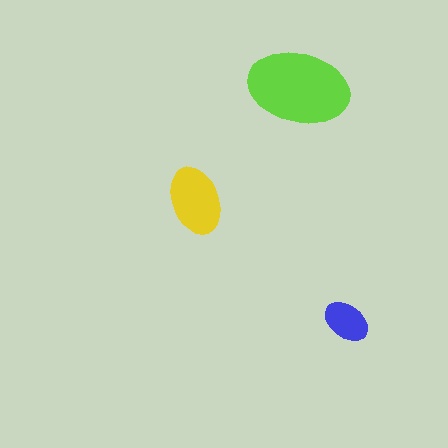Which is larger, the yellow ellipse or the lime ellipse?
The lime one.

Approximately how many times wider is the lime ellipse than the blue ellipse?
About 2 times wider.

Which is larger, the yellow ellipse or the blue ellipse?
The yellow one.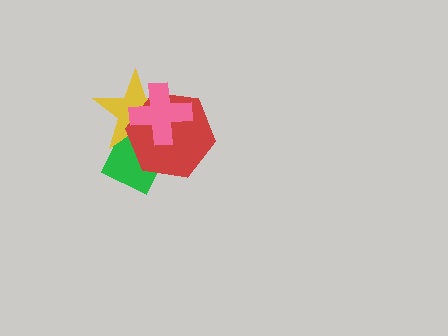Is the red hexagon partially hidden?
Yes, it is partially covered by another shape.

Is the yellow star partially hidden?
Yes, it is partially covered by another shape.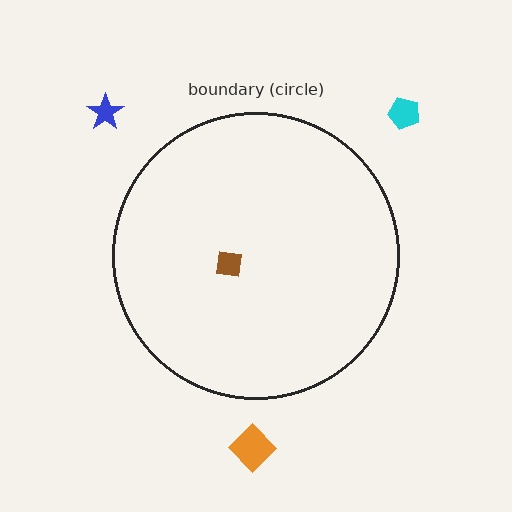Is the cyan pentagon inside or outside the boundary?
Outside.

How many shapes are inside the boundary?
1 inside, 3 outside.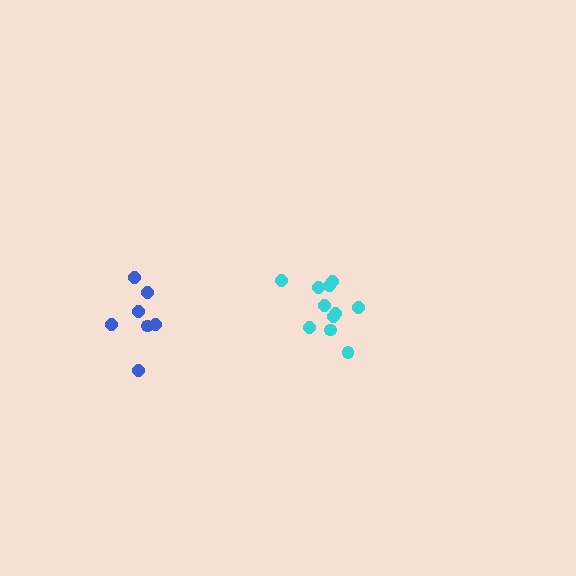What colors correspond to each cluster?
The clusters are colored: cyan, blue.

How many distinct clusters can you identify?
There are 2 distinct clusters.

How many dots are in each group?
Group 1: 11 dots, Group 2: 7 dots (18 total).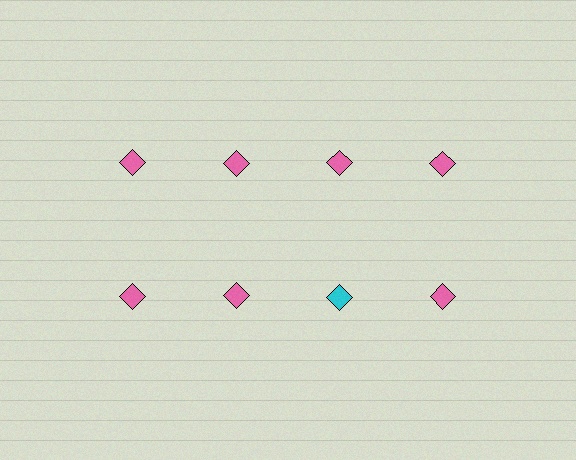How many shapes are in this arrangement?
There are 8 shapes arranged in a grid pattern.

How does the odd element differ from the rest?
It has a different color: cyan instead of pink.